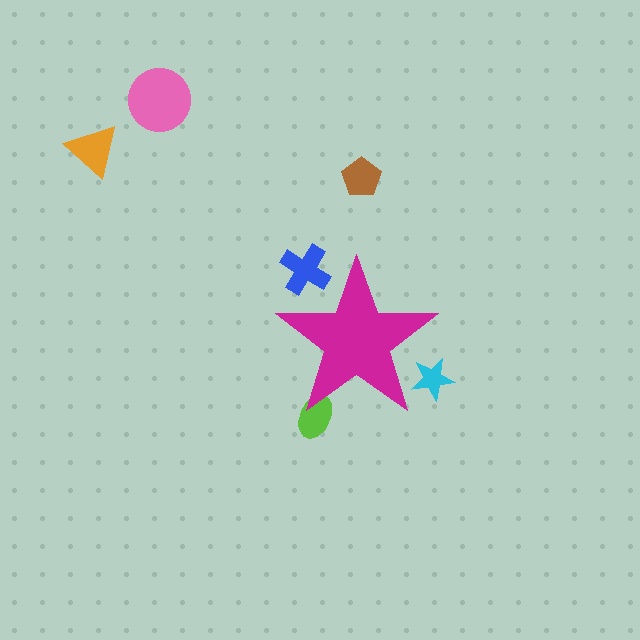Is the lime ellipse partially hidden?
Yes, the lime ellipse is partially hidden behind the magenta star.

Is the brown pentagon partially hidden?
No, the brown pentagon is fully visible.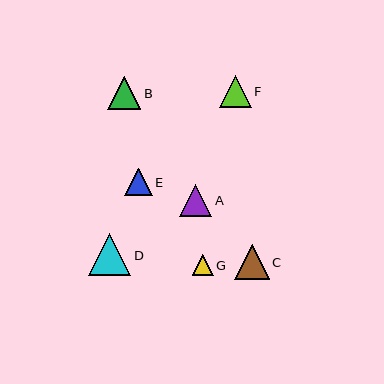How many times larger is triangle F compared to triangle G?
Triangle F is approximately 1.5 times the size of triangle G.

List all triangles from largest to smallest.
From largest to smallest: D, C, B, F, A, E, G.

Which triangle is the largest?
Triangle D is the largest with a size of approximately 42 pixels.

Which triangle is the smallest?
Triangle G is the smallest with a size of approximately 21 pixels.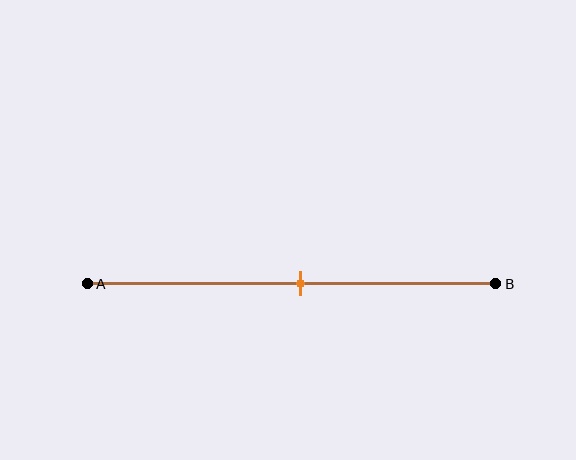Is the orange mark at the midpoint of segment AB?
Yes, the mark is approximately at the midpoint.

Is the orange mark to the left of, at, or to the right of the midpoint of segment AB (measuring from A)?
The orange mark is approximately at the midpoint of segment AB.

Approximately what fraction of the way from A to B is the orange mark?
The orange mark is approximately 50% of the way from A to B.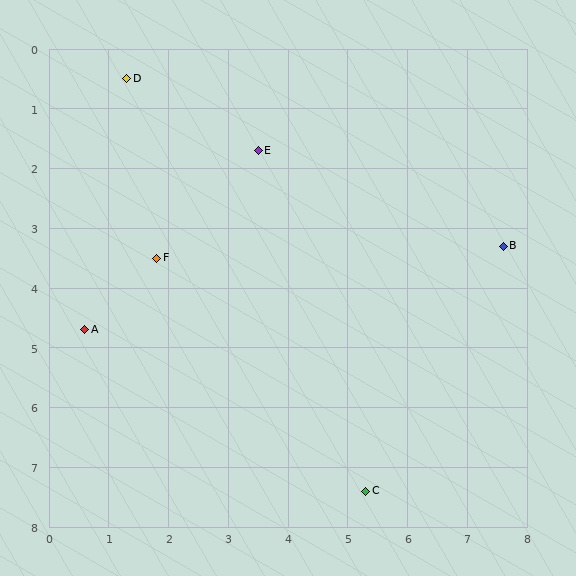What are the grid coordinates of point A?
Point A is at approximately (0.6, 4.7).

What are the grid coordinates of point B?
Point B is at approximately (7.6, 3.3).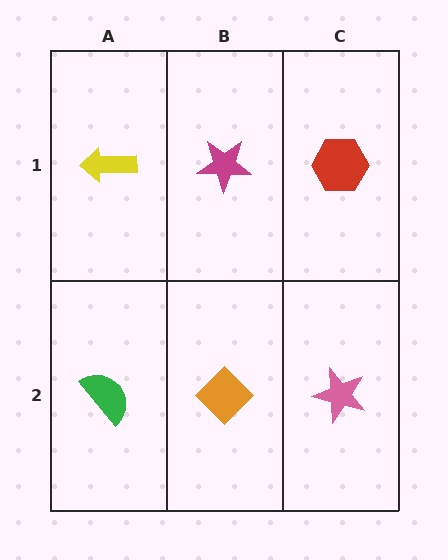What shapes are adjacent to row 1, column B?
An orange diamond (row 2, column B), a yellow arrow (row 1, column A), a red hexagon (row 1, column C).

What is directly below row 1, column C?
A pink star.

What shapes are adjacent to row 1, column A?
A green semicircle (row 2, column A), a magenta star (row 1, column B).